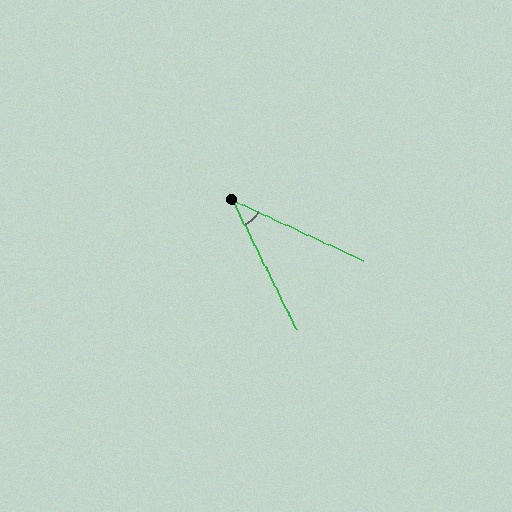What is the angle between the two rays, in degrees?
Approximately 39 degrees.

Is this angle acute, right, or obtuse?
It is acute.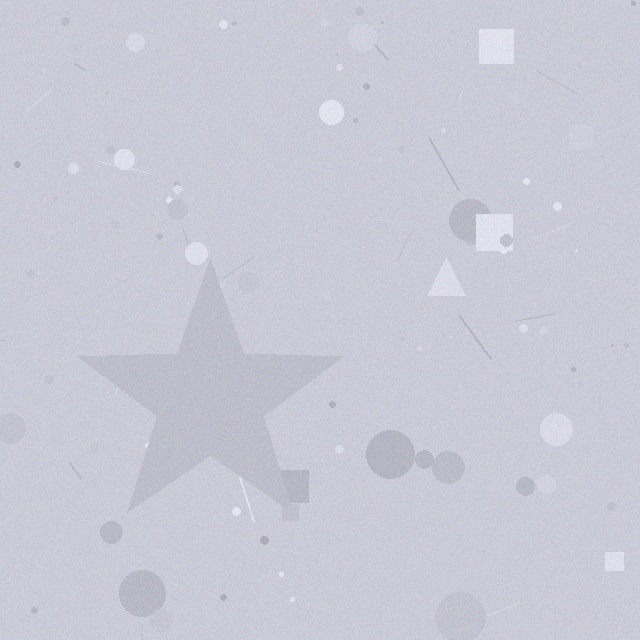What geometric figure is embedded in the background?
A star is embedded in the background.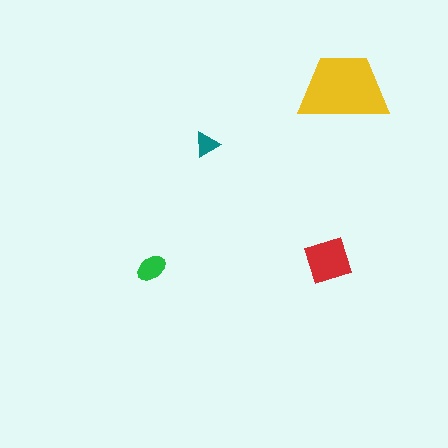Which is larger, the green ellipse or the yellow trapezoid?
The yellow trapezoid.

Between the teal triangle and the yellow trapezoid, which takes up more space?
The yellow trapezoid.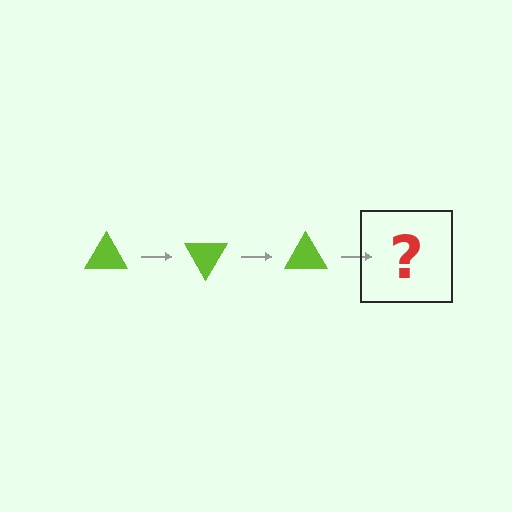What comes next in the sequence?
The next element should be a lime triangle rotated 180 degrees.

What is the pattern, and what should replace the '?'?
The pattern is that the triangle rotates 60 degrees each step. The '?' should be a lime triangle rotated 180 degrees.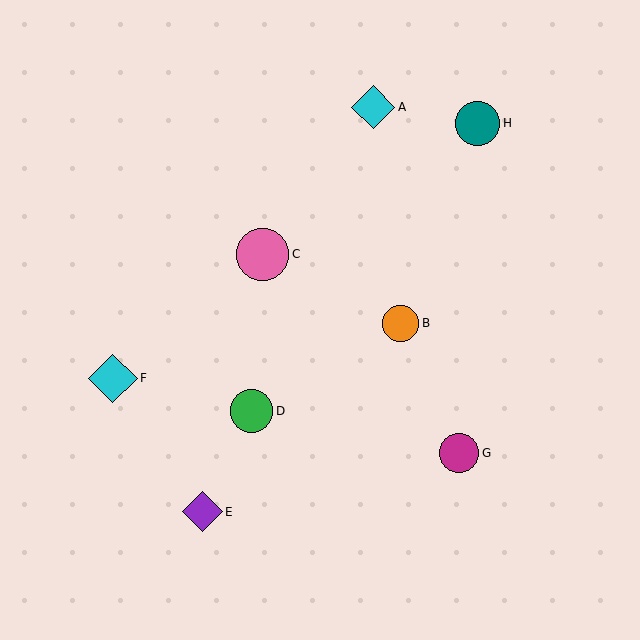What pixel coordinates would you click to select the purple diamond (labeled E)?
Click at (202, 512) to select the purple diamond E.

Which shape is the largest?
The pink circle (labeled C) is the largest.